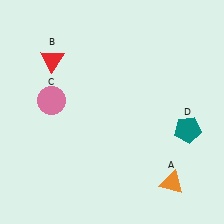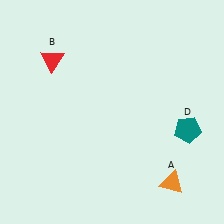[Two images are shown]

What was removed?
The pink circle (C) was removed in Image 2.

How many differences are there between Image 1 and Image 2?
There is 1 difference between the two images.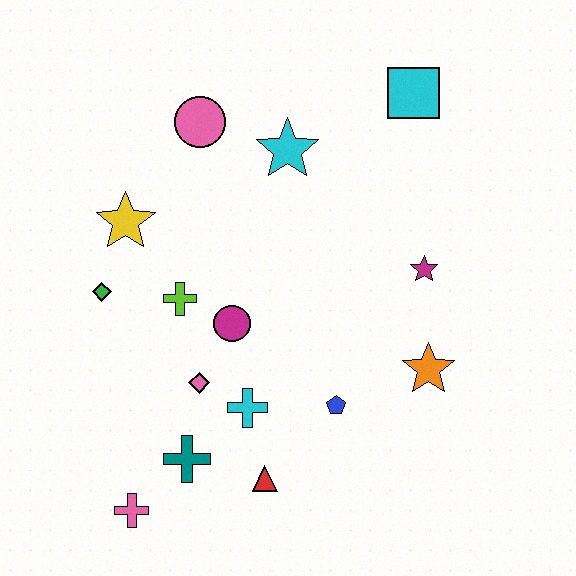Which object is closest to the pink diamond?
The cyan cross is closest to the pink diamond.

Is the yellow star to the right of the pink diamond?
No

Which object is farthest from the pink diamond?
The cyan square is farthest from the pink diamond.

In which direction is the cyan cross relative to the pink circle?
The cyan cross is below the pink circle.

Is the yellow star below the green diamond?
No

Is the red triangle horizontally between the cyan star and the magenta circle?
Yes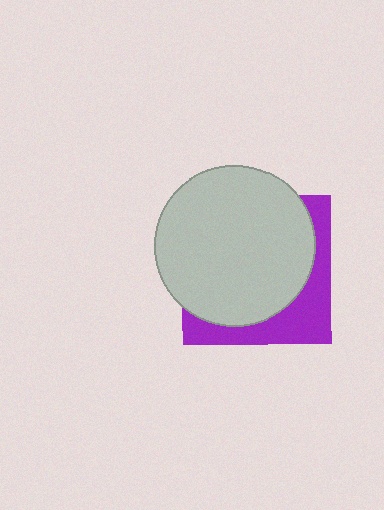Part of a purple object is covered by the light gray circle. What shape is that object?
It is a square.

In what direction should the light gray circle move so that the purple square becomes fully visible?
The light gray circle should move toward the upper-left. That is the shortest direction to clear the overlap and leave the purple square fully visible.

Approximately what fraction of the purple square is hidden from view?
Roughly 70% of the purple square is hidden behind the light gray circle.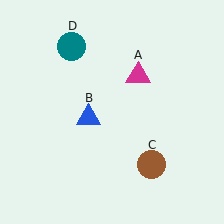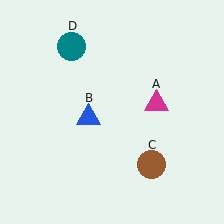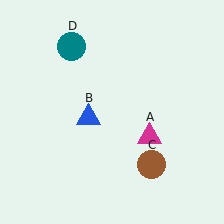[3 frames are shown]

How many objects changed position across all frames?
1 object changed position: magenta triangle (object A).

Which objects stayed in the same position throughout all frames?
Blue triangle (object B) and brown circle (object C) and teal circle (object D) remained stationary.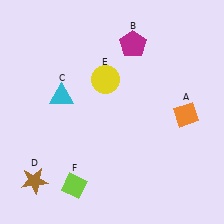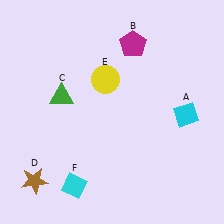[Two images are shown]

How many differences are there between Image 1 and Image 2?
There are 3 differences between the two images.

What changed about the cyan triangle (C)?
In Image 1, C is cyan. In Image 2, it changed to green.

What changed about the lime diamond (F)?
In Image 1, F is lime. In Image 2, it changed to cyan.